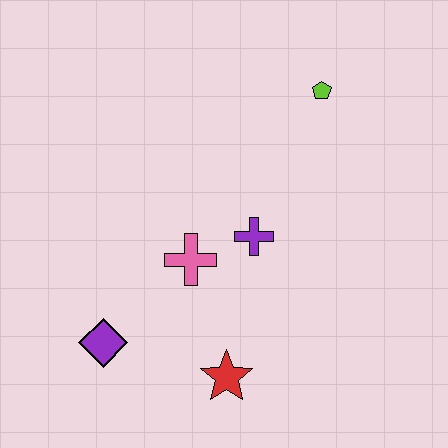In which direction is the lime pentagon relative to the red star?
The lime pentagon is above the red star.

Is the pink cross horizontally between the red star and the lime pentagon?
No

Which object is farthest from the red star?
The lime pentagon is farthest from the red star.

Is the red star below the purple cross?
Yes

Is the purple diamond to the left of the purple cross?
Yes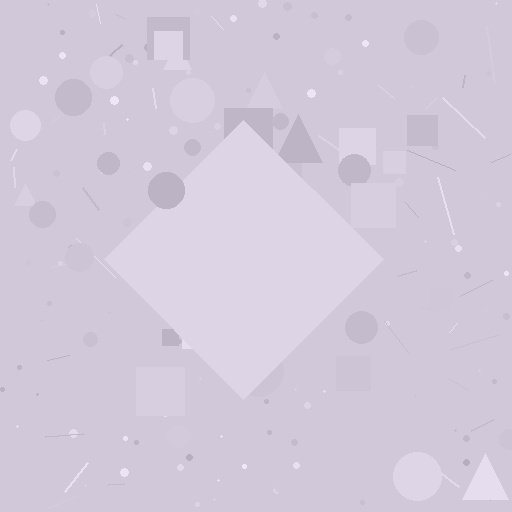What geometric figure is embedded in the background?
A diamond is embedded in the background.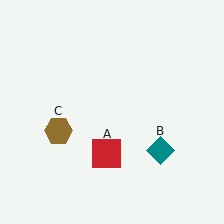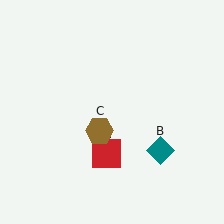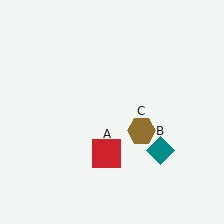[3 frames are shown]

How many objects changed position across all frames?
1 object changed position: brown hexagon (object C).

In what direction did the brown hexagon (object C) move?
The brown hexagon (object C) moved right.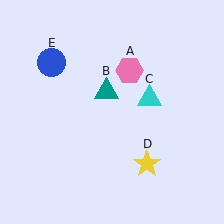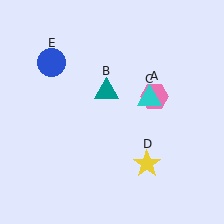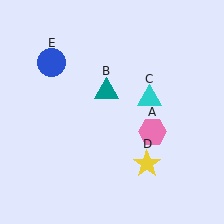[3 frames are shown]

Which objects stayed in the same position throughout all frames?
Teal triangle (object B) and cyan triangle (object C) and yellow star (object D) and blue circle (object E) remained stationary.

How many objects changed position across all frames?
1 object changed position: pink hexagon (object A).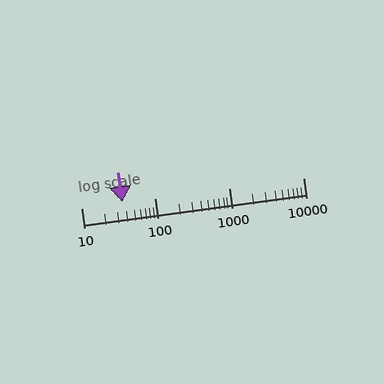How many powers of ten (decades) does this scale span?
The scale spans 3 decades, from 10 to 10000.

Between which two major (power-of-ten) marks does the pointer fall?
The pointer is between 10 and 100.